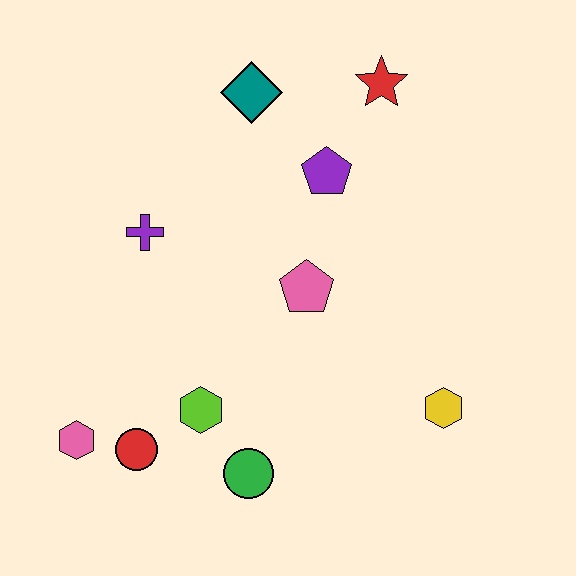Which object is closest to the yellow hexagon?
The pink pentagon is closest to the yellow hexagon.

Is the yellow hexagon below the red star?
Yes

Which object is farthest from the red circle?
The red star is farthest from the red circle.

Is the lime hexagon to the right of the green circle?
No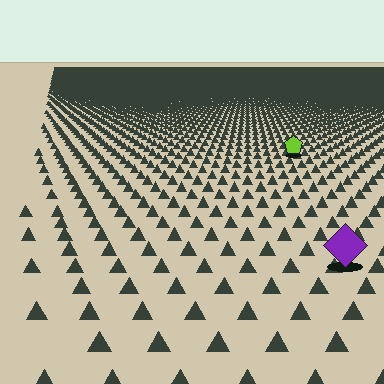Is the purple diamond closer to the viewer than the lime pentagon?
Yes. The purple diamond is closer — you can tell from the texture gradient: the ground texture is coarser near it.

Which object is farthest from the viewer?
The lime pentagon is farthest from the viewer. It appears smaller and the ground texture around it is denser.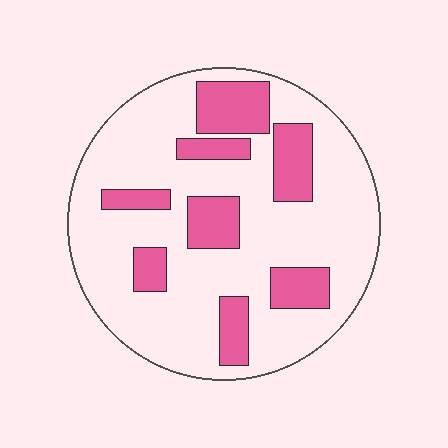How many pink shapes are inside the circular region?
8.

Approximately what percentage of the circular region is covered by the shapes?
Approximately 25%.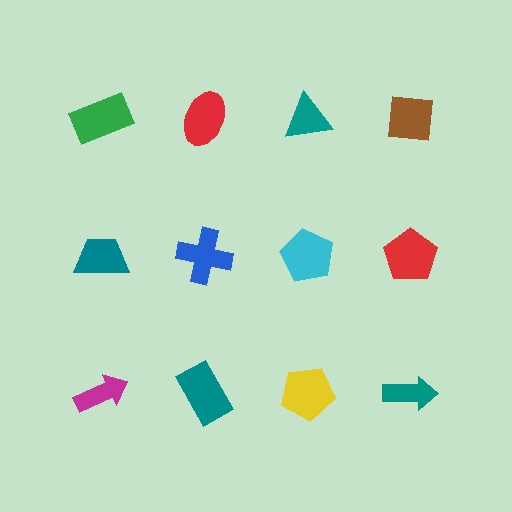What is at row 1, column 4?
A brown square.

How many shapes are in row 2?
4 shapes.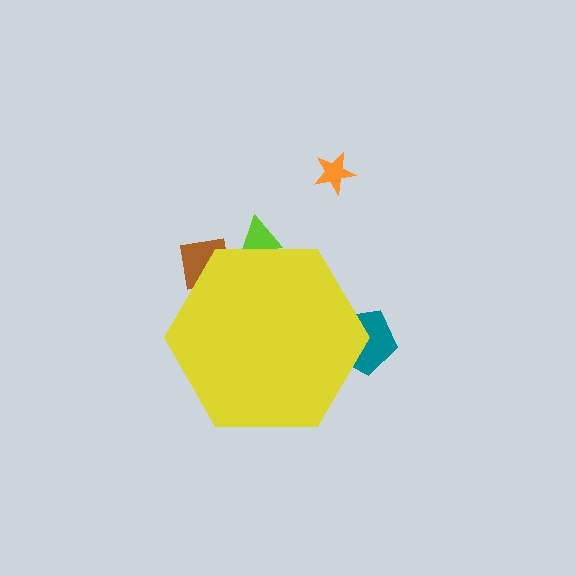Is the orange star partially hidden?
No, the orange star is fully visible.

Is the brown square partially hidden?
Yes, the brown square is partially hidden behind the yellow hexagon.